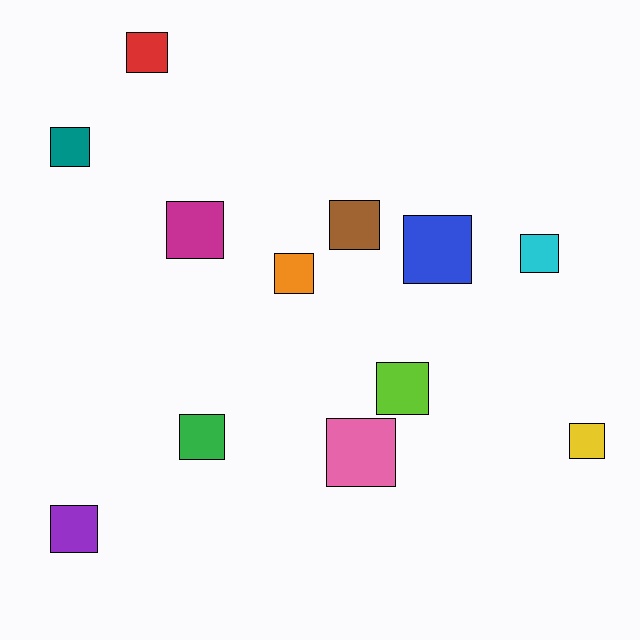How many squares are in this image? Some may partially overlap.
There are 12 squares.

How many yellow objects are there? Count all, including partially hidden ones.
There is 1 yellow object.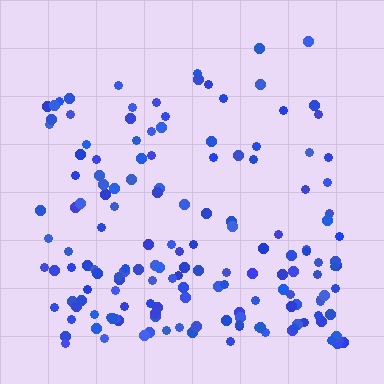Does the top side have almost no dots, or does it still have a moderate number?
Still a moderate number, just noticeably fewer than the bottom.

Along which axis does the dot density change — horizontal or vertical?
Vertical.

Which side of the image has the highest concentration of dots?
The bottom.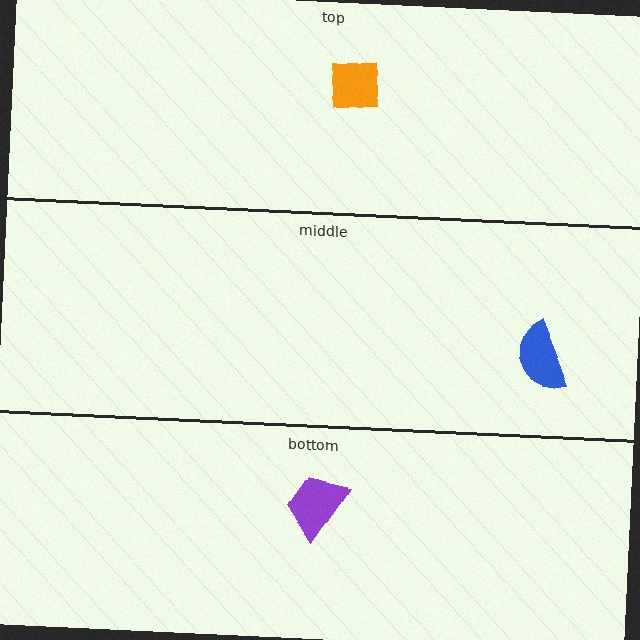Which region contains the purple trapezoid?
The bottom region.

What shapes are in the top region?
The orange square.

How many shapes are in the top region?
1.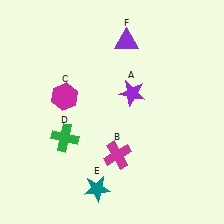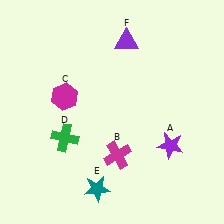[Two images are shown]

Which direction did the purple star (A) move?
The purple star (A) moved down.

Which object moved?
The purple star (A) moved down.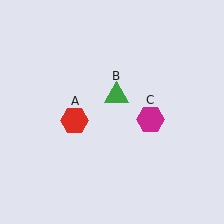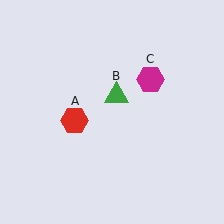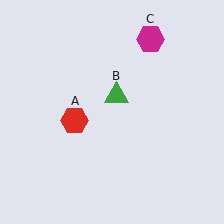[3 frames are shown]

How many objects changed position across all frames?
1 object changed position: magenta hexagon (object C).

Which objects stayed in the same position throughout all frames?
Red hexagon (object A) and green triangle (object B) remained stationary.